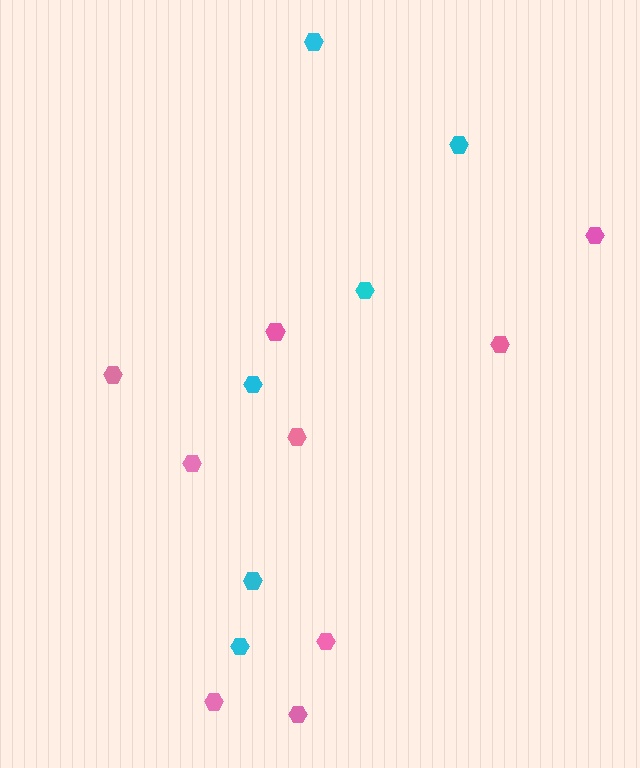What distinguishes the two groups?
There are 2 groups: one group of pink hexagons (9) and one group of cyan hexagons (6).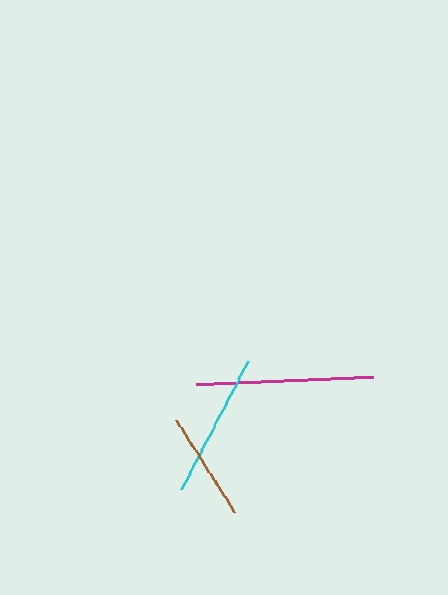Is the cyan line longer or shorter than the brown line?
The cyan line is longer than the brown line.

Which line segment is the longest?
The magenta line is the longest at approximately 177 pixels.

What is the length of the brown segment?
The brown segment is approximately 109 pixels long.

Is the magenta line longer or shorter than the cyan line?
The magenta line is longer than the cyan line.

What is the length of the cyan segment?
The cyan segment is approximately 145 pixels long.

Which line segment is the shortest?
The brown line is the shortest at approximately 109 pixels.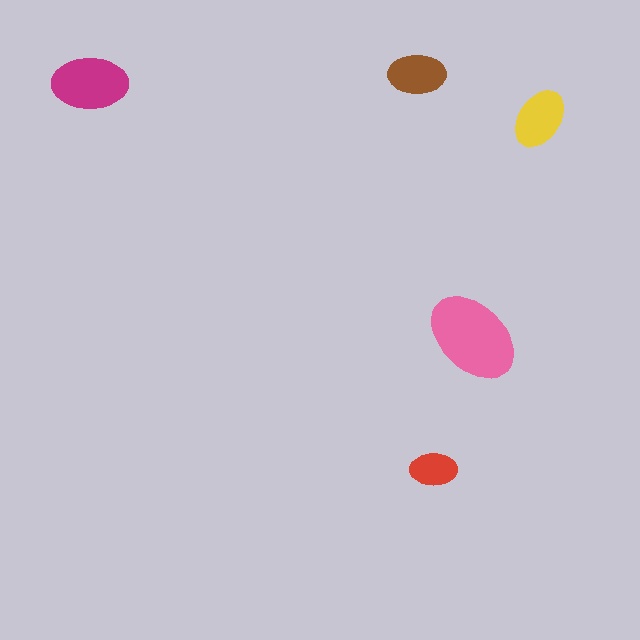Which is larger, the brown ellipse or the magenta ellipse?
The magenta one.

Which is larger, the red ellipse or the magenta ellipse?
The magenta one.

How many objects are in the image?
There are 5 objects in the image.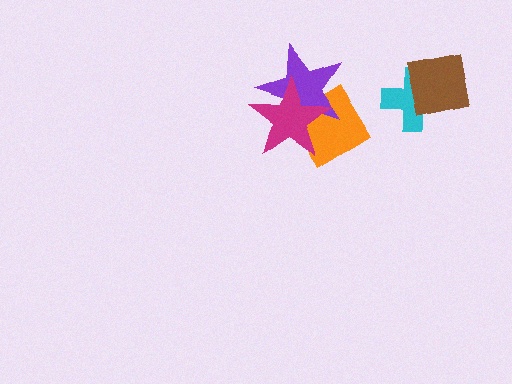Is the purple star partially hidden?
Yes, it is partially covered by another shape.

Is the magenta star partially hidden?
No, no other shape covers it.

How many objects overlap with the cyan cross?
1 object overlaps with the cyan cross.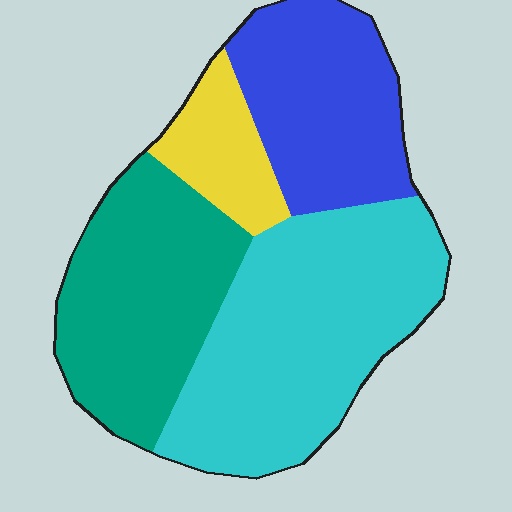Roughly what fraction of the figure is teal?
Teal covers around 30% of the figure.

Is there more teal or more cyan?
Cyan.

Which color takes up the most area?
Cyan, at roughly 40%.